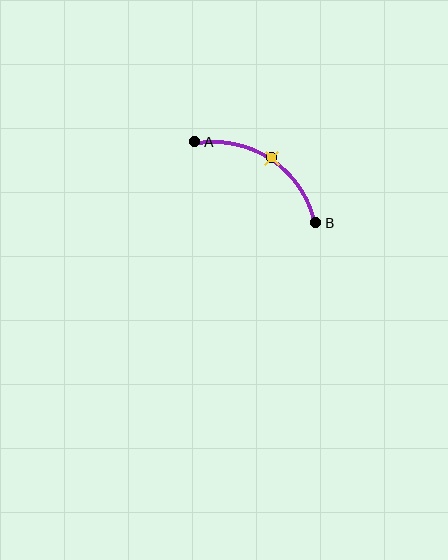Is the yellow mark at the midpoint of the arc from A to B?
Yes. The yellow mark lies on the arc at equal arc-length from both A and B — it is the arc midpoint.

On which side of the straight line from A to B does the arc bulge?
The arc bulges above and to the right of the straight line connecting A and B.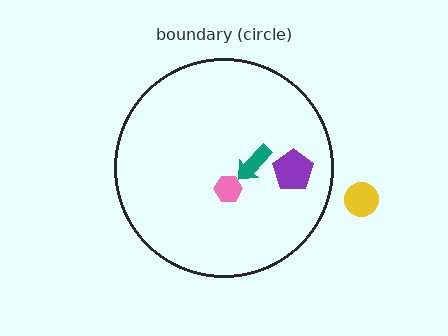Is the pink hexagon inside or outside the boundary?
Inside.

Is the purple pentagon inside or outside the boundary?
Inside.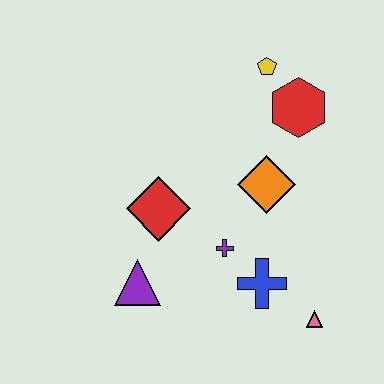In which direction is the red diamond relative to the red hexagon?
The red diamond is to the left of the red hexagon.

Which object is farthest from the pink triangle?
The yellow pentagon is farthest from the pink triangle.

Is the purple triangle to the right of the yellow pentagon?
No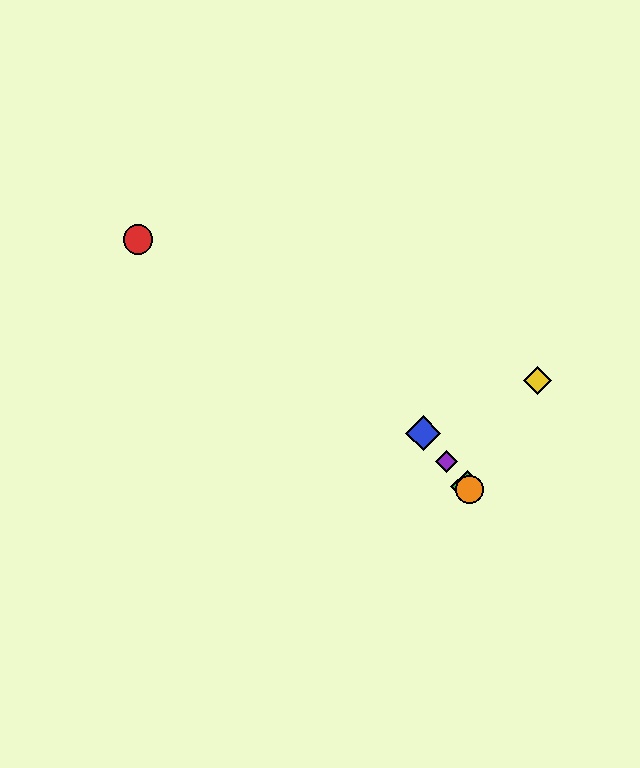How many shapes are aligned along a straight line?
4 shapes (the blue diamond, the green diamond, the purple diamond, the orange circle) are aligned along a straight line.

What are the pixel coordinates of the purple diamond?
The purple diamond is at (446, 461).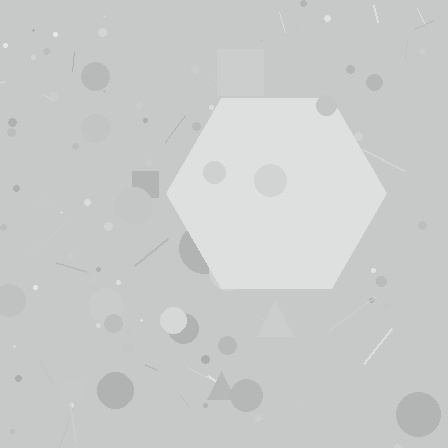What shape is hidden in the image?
A hexagon is hidden in the image.